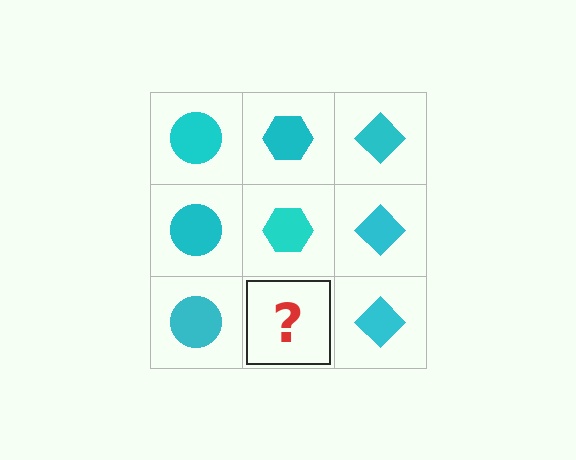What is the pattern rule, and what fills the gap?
The rule is that each column has a consistent shape. The gap should be filled with a cyan hexagon.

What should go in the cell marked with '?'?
The missing cell should contain a cyan hexagon.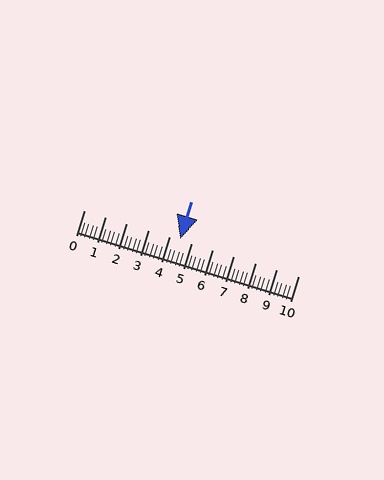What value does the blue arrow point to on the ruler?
The blue arrow points to approximately 4.5.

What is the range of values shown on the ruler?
The ruler shows values from 0 to 10.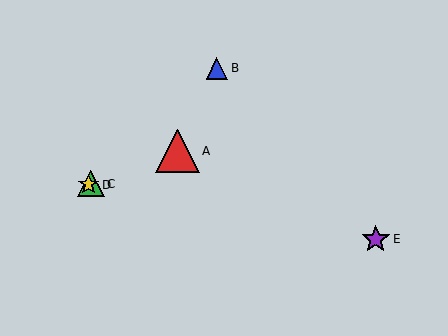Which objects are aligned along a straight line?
Objects A, C, D are aligned along a straight line.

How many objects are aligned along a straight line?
3 objects (A, C, D) are aligned along a straight line.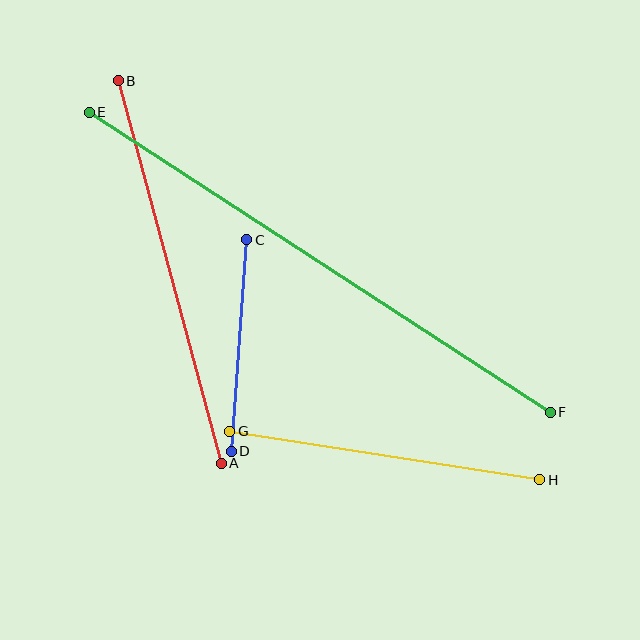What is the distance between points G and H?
The distance is approximately 314 pixels.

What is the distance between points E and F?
The distance is approximately 550 pixels.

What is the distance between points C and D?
The distance is approximately 212 pixels.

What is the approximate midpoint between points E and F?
The midpoint is at approximately (320, 262) pixels.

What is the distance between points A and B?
The distance is approximately 396 pixels.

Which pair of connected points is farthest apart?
Points E and F are farthest apart.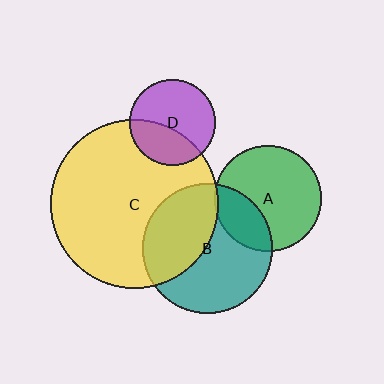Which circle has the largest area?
Circle C (yellow).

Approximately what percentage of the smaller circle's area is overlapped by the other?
Approximately 25%.